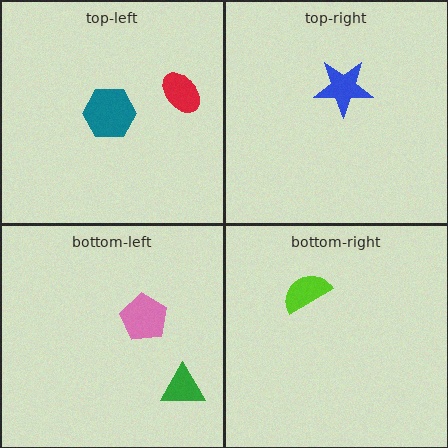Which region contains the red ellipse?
The top-left region.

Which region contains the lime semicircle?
The bottom-right region.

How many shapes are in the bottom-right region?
1.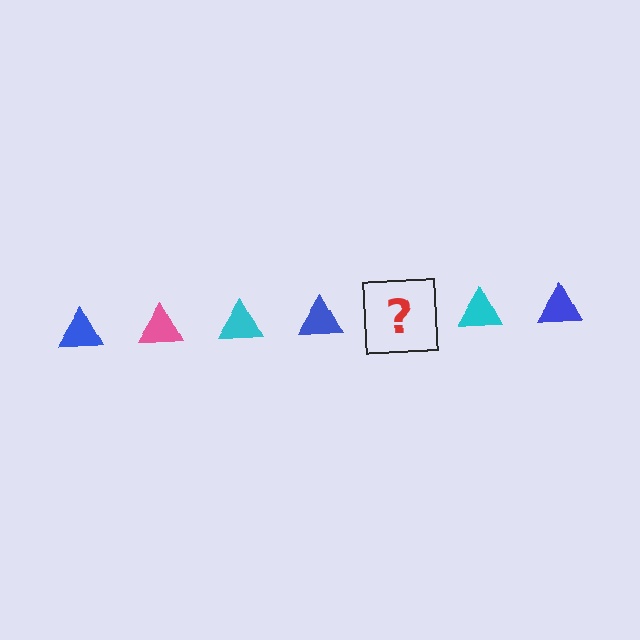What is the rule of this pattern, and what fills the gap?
The rule is that the pattern cycles through blue, pink, cyan triangles. The gap should be filled with a pink triangle.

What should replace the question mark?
The question mark should be replaced with a pink triangle.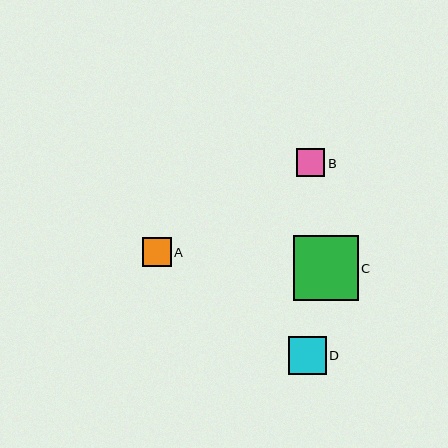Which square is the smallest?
Square B is the smallest with a size of approximately 28 pixels.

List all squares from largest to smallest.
From largest to smallest: C, D, A, B.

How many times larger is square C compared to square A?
Square C is approximately 2.2 times the size of square A.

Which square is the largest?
Square C is the largest with a size of approximately 64 pixels.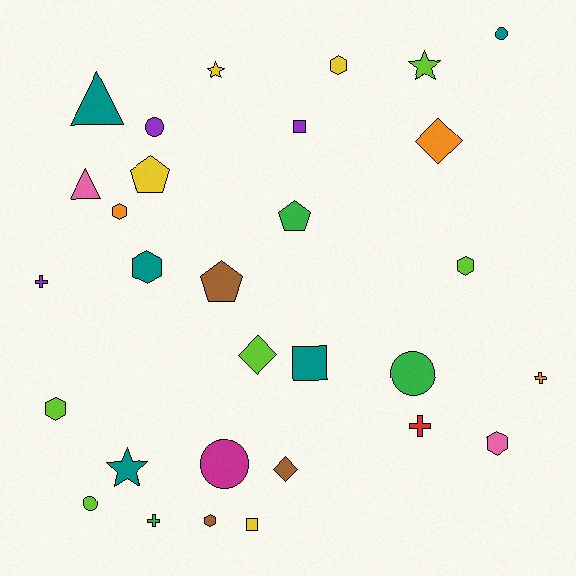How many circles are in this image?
There are 5 circles.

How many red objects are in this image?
There is 1 red object.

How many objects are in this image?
There are 30 objects.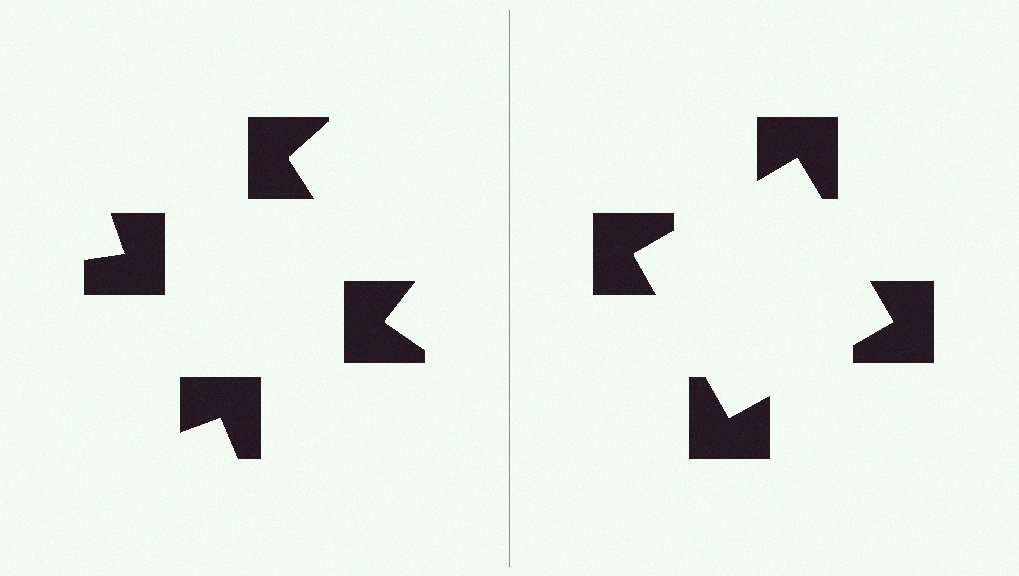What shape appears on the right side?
An illusory square.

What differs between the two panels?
The notched squares are positioned identically on both sides; only the wedge orientations differ. On the right they align to a square; on the left they are misaligned.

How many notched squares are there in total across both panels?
8 — 4 on each side.